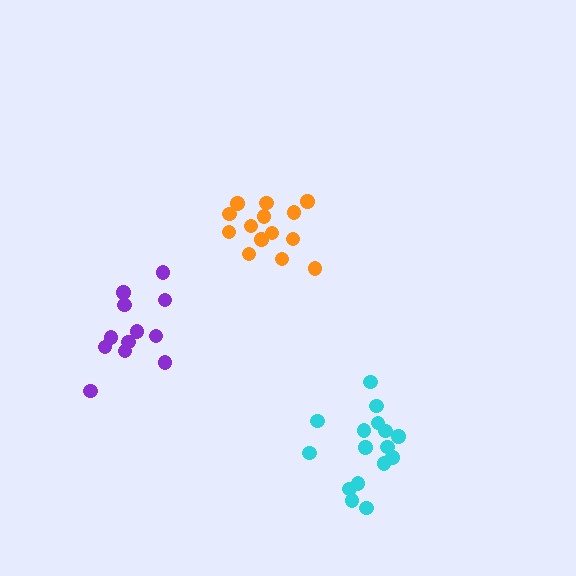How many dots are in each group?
Group 1: 16 dots, Group 2: 14 dots, Group 3: 12 dots (42 total).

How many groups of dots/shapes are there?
There are 3 groups.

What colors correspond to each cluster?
The clusters are colored: cyan, orange, purple.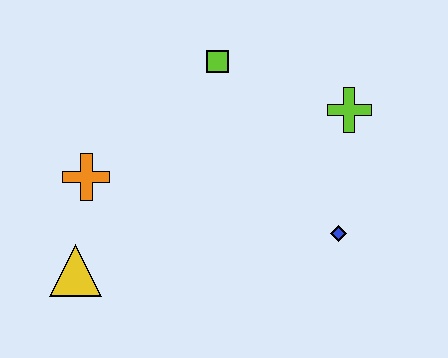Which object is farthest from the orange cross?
The lime cross is farthest from the orange cross.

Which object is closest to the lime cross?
The blue diamond is closest to the lime cross.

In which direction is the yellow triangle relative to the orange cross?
The yellow triangle is below the orange cross.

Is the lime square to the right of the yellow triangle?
Yes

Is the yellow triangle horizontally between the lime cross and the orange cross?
No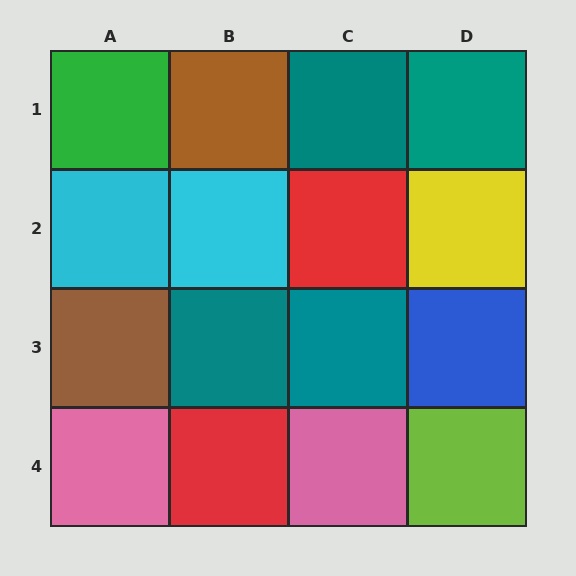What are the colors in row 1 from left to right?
Green, brown, teal, teal.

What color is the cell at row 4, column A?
Pink.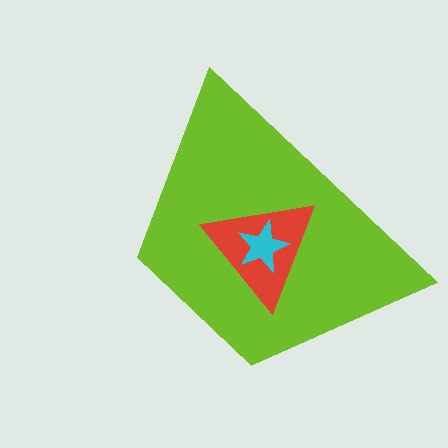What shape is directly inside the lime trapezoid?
The red triangle.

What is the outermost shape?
The lime trapezoid.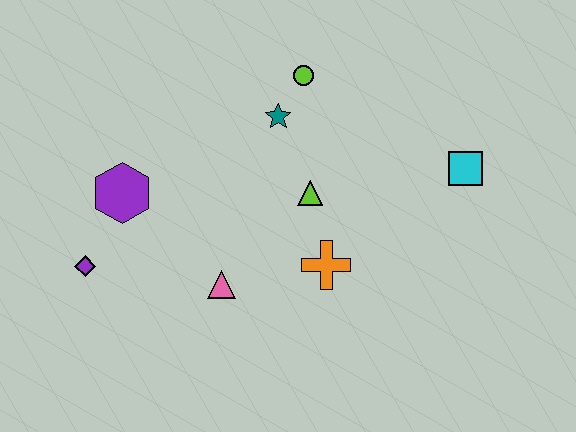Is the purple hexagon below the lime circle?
Yes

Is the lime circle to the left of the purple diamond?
No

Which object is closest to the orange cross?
The lime triangle is closest to the orange cross.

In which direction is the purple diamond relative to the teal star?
The purple diamond is to the left of the teal star.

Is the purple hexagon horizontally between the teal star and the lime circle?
No